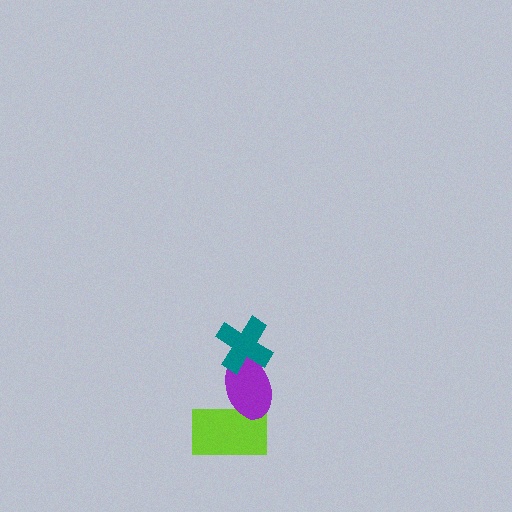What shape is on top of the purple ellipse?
The teal cross is on top of the purple ellipse.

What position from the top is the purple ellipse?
The purple ellipse is 2nd from the top.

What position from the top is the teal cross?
The teal cross is 1st from the top.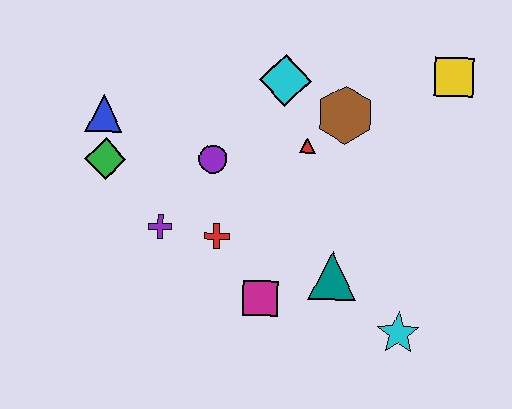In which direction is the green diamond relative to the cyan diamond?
The green diamond is to the left of the cyan diamond.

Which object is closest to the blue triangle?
The green diamond is closest to the blue triangle.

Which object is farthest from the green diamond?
The yellow square is farthest from the green diamond.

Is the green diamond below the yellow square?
Yes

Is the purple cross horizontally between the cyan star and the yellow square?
No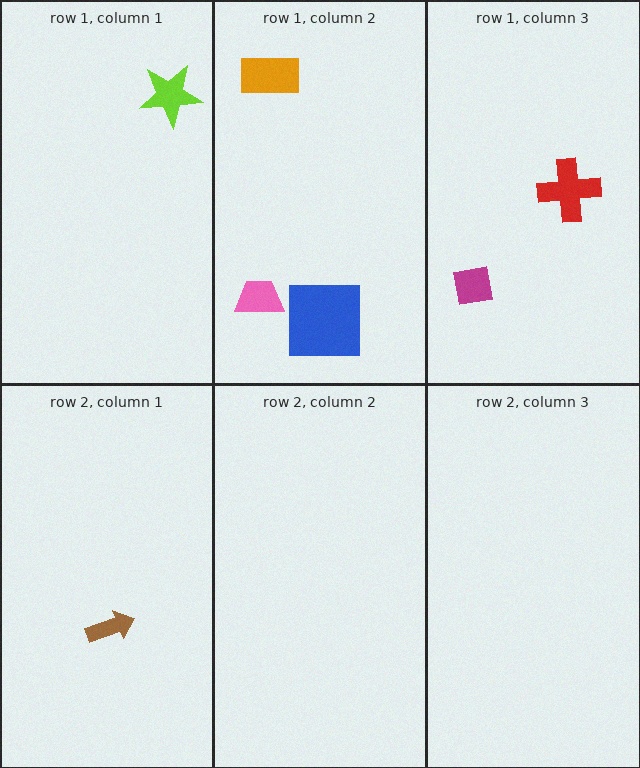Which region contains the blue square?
The row 1, column 2 region.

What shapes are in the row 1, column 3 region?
The magenta square, the red cross.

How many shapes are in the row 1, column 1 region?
1.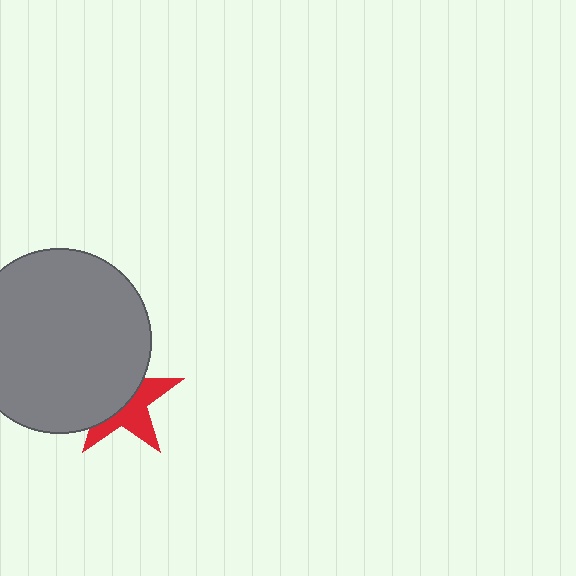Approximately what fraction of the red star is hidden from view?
Roughly 54% of the red star is hidden behind the gray circle.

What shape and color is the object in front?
The object in front is a gray circle.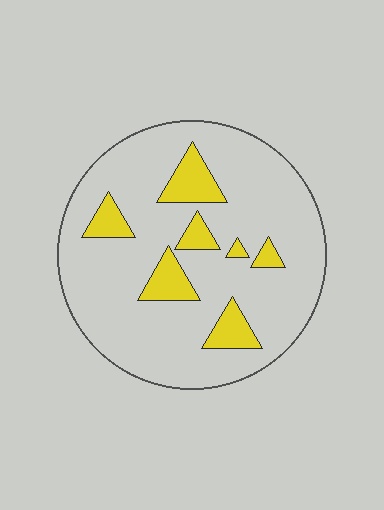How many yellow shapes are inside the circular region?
7.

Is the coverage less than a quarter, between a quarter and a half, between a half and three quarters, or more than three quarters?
Less than a quarter.